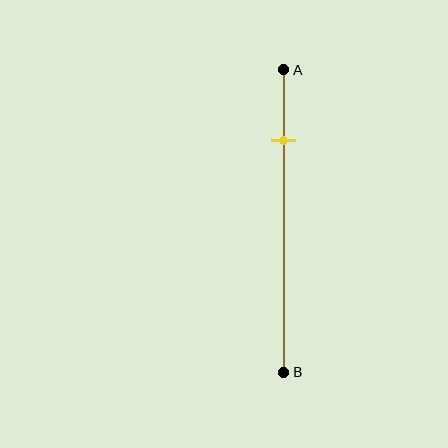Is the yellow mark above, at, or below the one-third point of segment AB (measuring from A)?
The yellow mark is above the one-third point of segment AB.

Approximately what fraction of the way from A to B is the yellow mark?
The yellow mark is approximately 25% of the way from A to B.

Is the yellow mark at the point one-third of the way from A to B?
No, the mark is at about 25% from A, not at the 33% one-third point.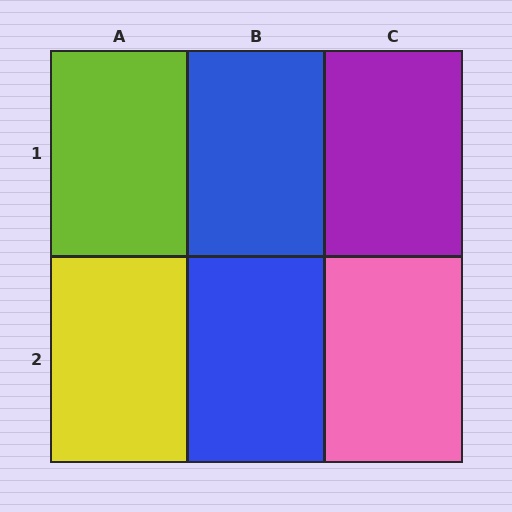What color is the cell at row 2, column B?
Blue.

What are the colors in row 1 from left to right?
Lime, blue, purple.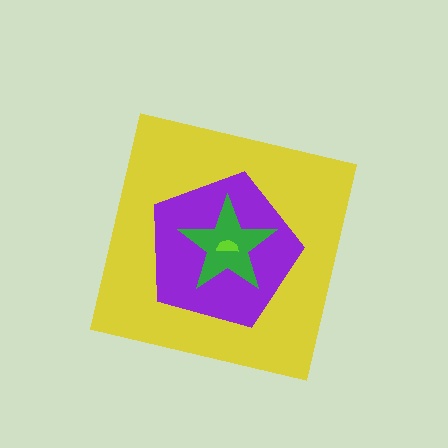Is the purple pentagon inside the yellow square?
Yes.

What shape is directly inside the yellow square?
The purple pentagon.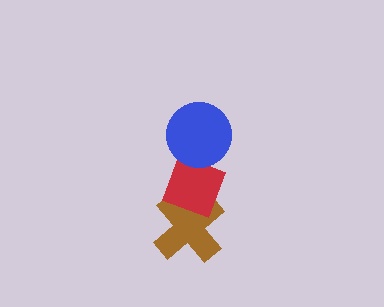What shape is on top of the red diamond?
The blue circle is on top of the red diamond.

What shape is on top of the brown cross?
The red diamond is on top of the brown cross.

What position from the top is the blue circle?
The blue circle is 1st from the top.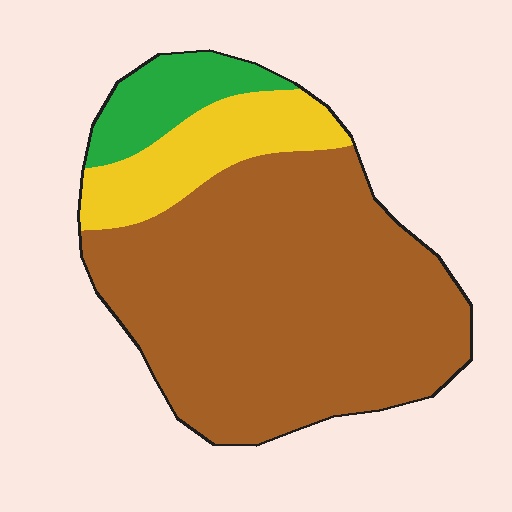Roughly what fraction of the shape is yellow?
Yellow takes up about one sixth (1/6) of the shape.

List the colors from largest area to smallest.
From largest to smallest: brown, yellow, green.